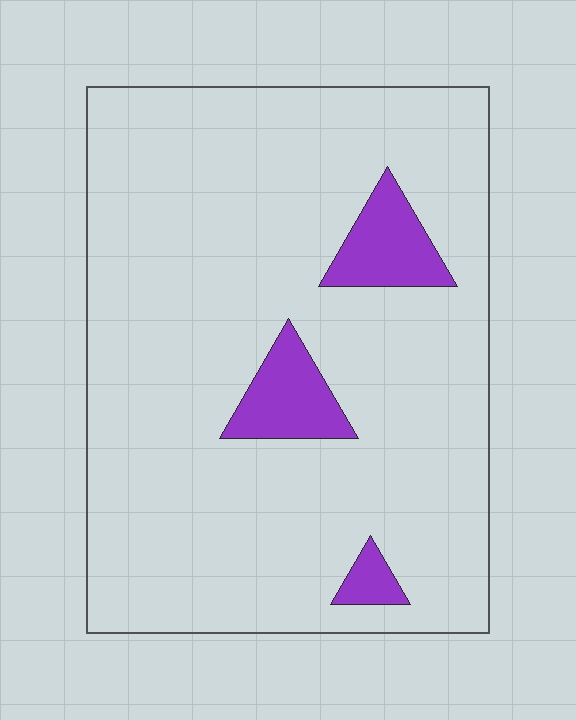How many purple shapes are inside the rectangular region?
3.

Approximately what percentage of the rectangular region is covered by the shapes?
Approximately 10%.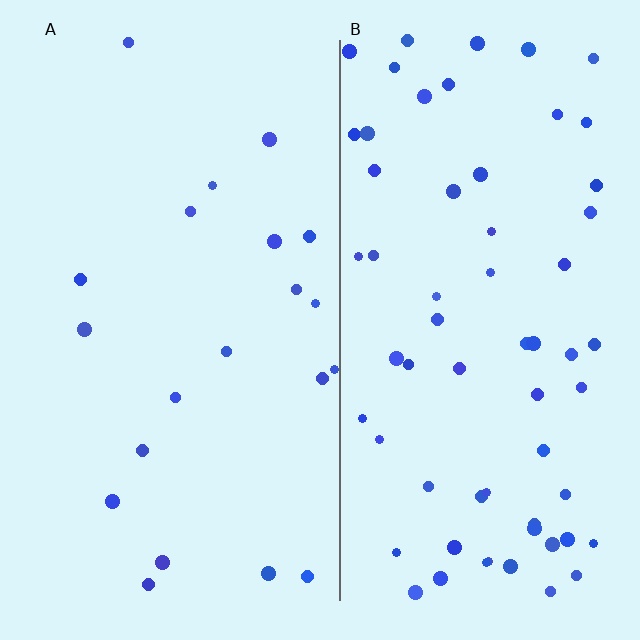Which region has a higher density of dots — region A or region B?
B (the right).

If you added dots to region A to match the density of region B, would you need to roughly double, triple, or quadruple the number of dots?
Approximately triple.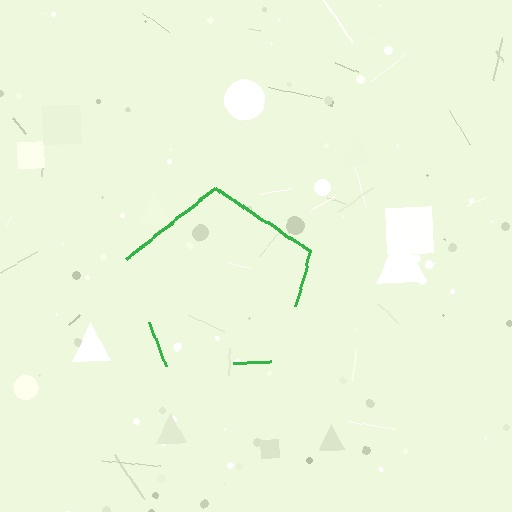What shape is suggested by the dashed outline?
The dashed outline suggests a pentagon.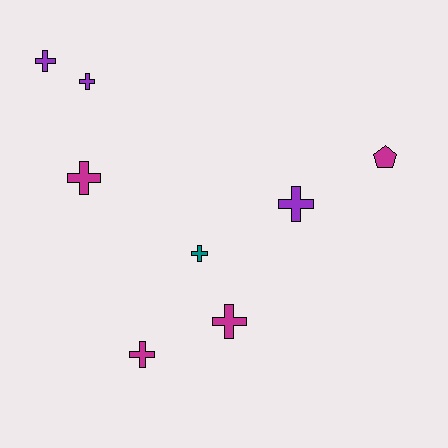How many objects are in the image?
There are 8 objects.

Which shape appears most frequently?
Cross, with 7 objects.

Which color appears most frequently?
Magenta, with 4 objects.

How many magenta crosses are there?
There are 3 magenta crosses.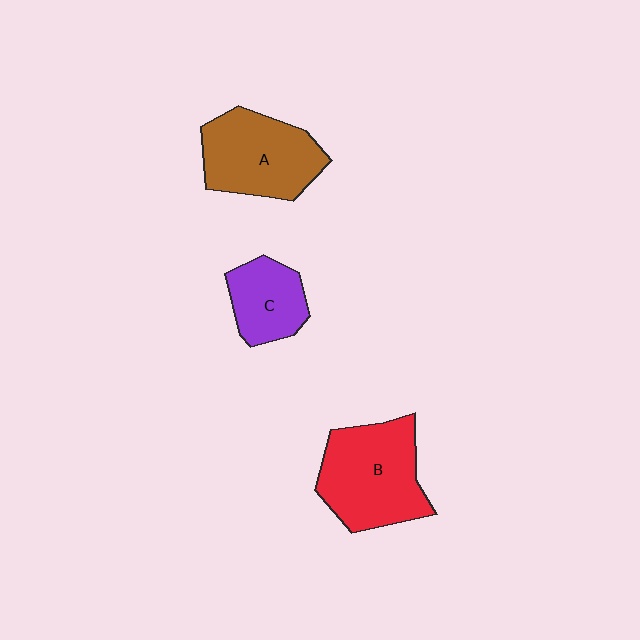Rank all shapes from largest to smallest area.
From largest to smallest: B (red), A (brown), C (purple).